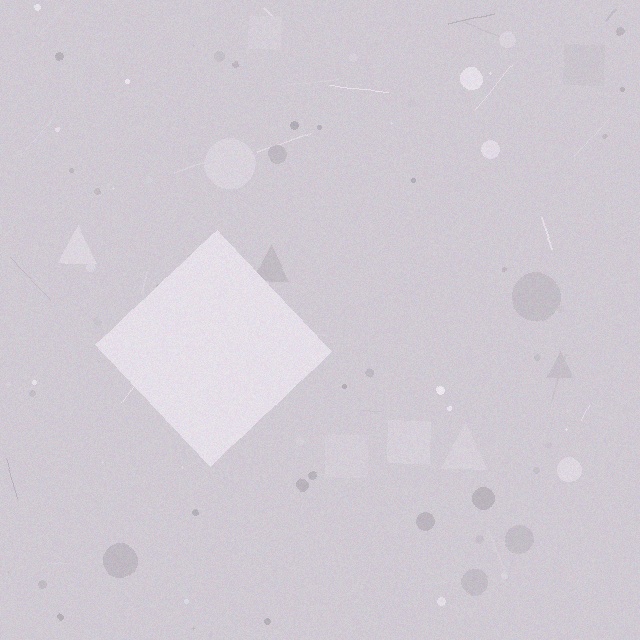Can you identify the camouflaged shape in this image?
The camouflaged shape is a diamond.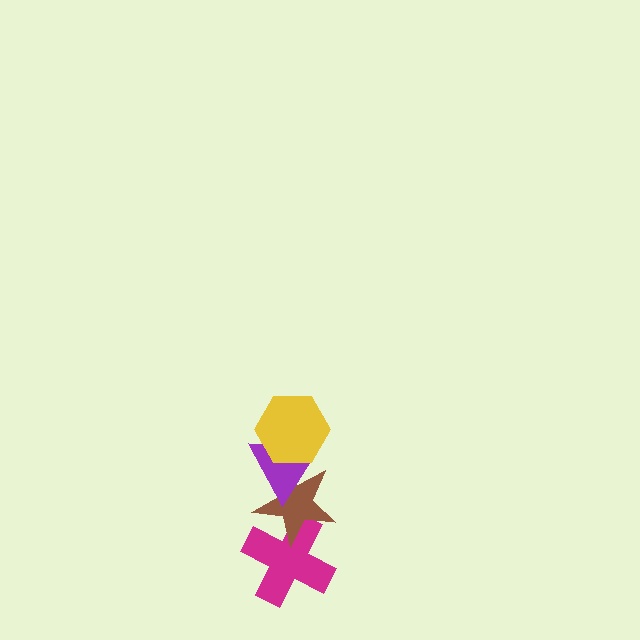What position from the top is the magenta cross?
The magenta cross is 4th from the top.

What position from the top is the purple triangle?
The purple triangle is 2nd from the top.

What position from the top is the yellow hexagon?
The yellow hexagon is 1st from the top.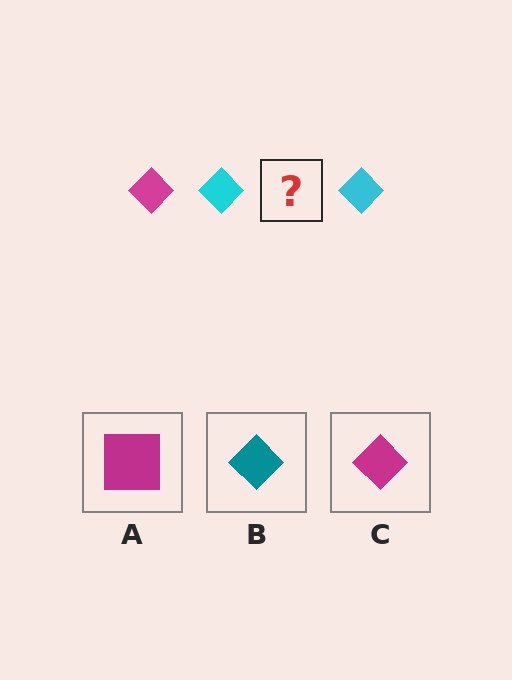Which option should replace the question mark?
Option C.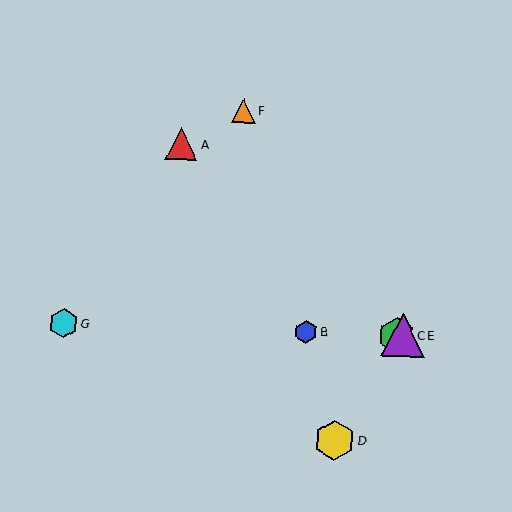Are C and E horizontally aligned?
Yes, both are at y≈335.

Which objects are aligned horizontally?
Objects B, C, E, G are aligned horizontally.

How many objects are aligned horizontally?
4 objects (B, C, E, G) are aligned horizontally.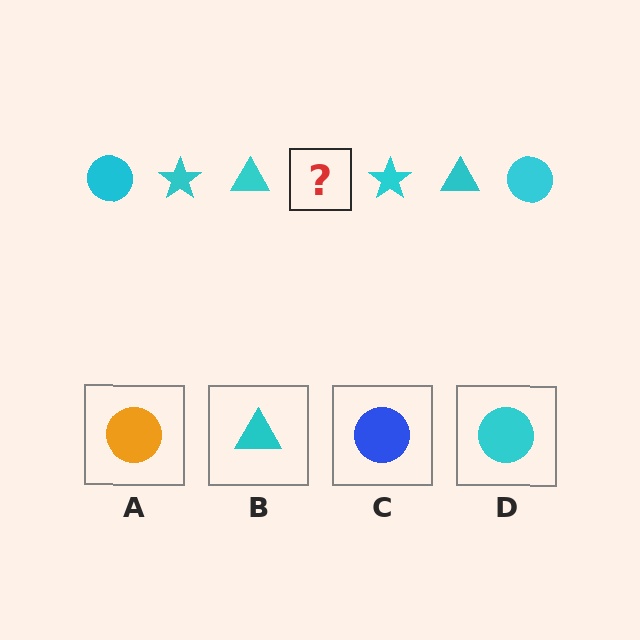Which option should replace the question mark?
Option D.